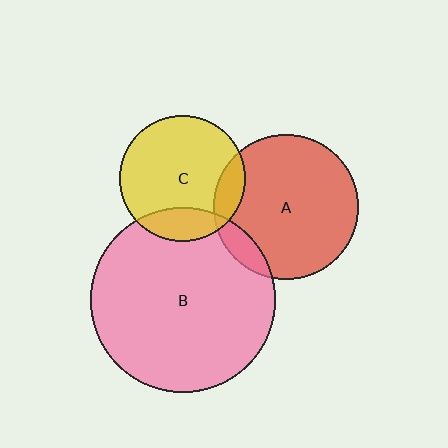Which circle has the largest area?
Circle B (pink).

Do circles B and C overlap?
Yes.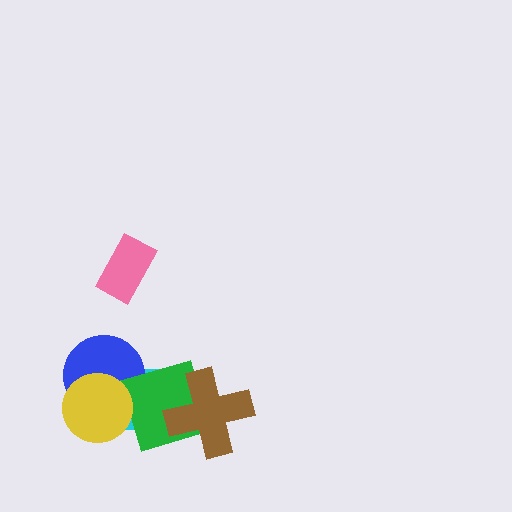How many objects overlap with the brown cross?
2 objects overlap with the brown cross.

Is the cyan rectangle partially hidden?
Yes, it is partially covered by another shape.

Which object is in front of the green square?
The brown cross is in front of the green square.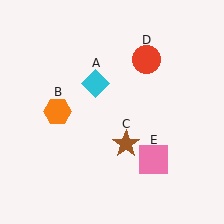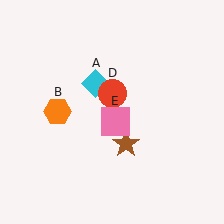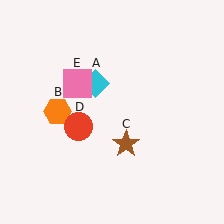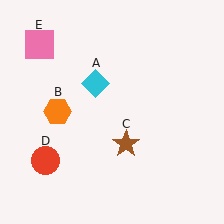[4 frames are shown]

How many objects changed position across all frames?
2 objects changed position: red circle (object D), pink square (object E).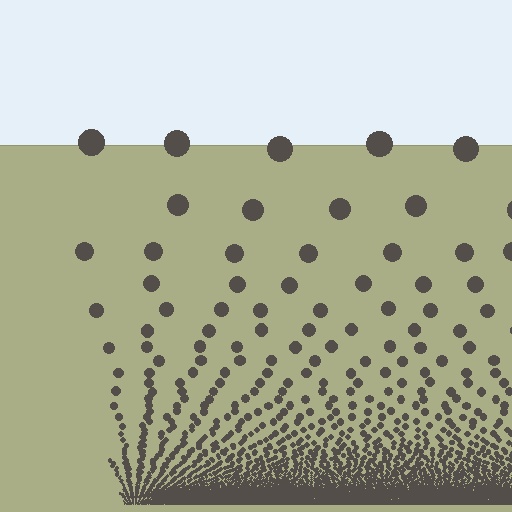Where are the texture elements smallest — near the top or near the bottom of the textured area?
Near the bottom.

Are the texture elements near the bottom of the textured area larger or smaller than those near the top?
Smaller. The gradient is inverted — elements near the bottom are smaller and denser.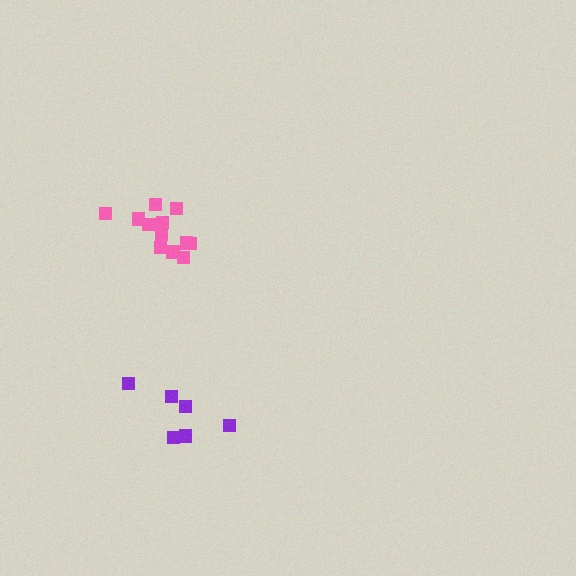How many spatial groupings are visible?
There are 2 spatial groupings.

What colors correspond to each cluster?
The clusters are colored: purple, pink.